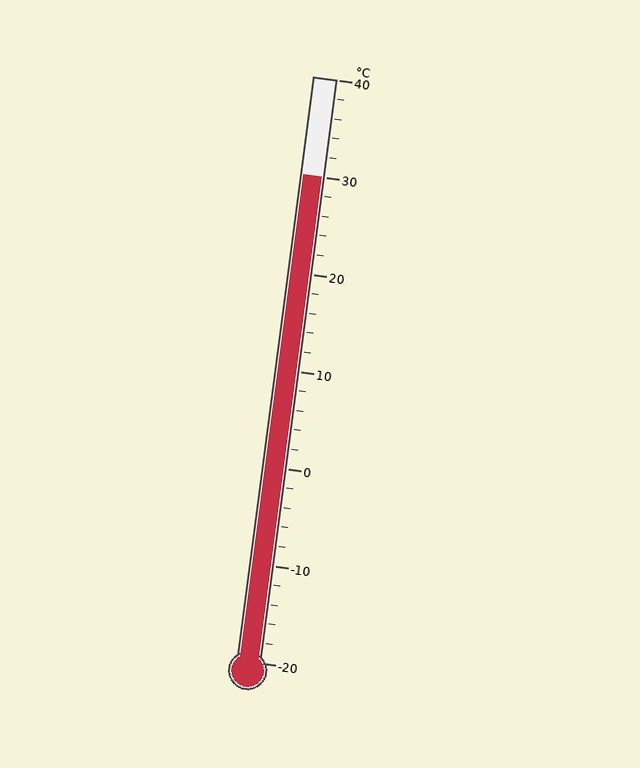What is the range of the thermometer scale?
The thermometer scale ranges from -20°C to 40°C.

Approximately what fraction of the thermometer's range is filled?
The thermometer is filled to approximately 85% of its range.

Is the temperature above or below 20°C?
The temperature is above 20°C.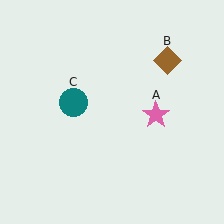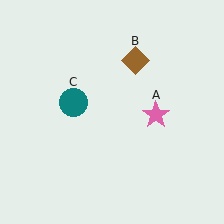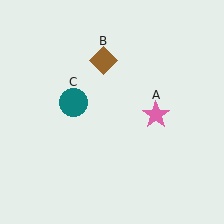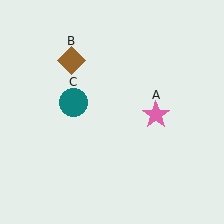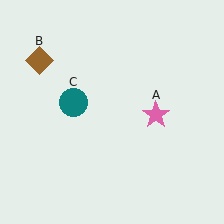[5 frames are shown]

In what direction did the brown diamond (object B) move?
The brown diamond (object B) moved left.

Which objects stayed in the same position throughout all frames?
Pink star (object A) and teal circle (object C) remained stationary.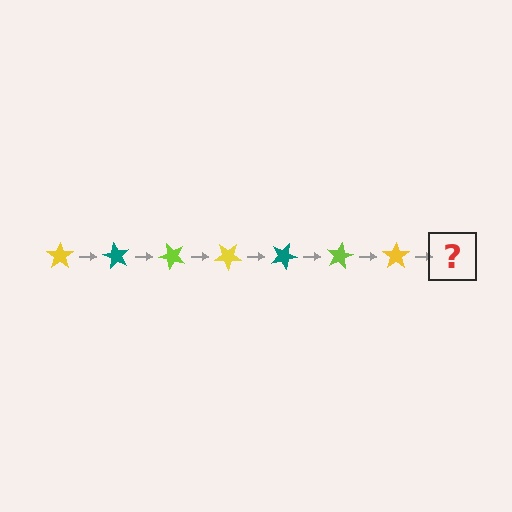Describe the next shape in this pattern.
It should be a teal star, rotated 420 degrees from the start.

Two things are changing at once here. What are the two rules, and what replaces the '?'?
The two rules are that it rotates 60 degrees each step and the color cycles through yellow, teal, and lime. The '?' should be a teal star, rotated 420 degrees from the start.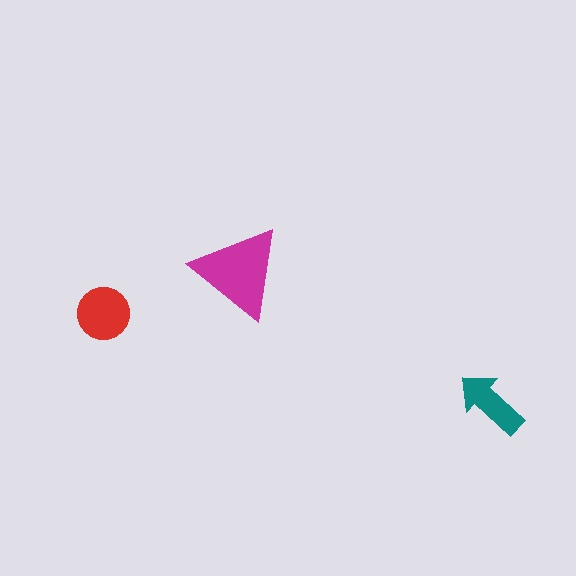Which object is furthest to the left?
The red circle is leftmost.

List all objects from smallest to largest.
The teal arrow, the red circle, the magenta triangle.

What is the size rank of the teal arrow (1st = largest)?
3rd.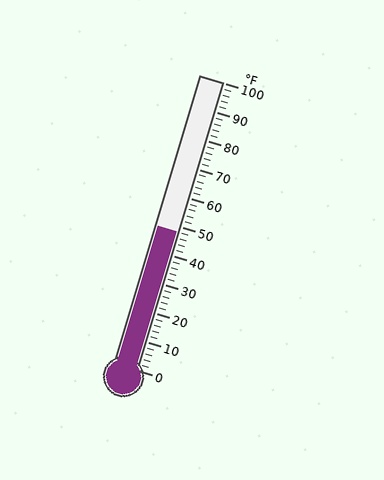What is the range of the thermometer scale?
The thermometer scale ranges from 0°F to 100°F.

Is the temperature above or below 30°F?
The temperature is above 30°F.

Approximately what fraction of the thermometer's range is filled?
The thermometer is filled to approximately 50% of its range.